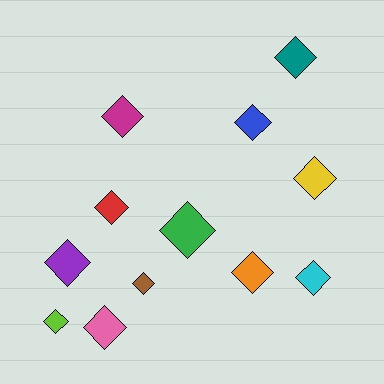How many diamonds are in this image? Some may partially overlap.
There are 12 diamonds.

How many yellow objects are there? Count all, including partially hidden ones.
There is 1 yellow object.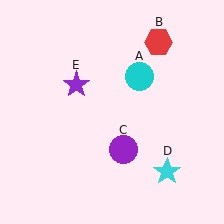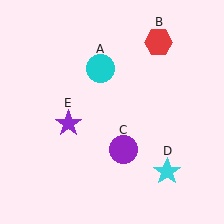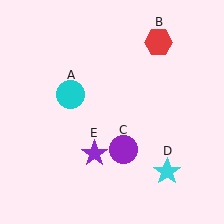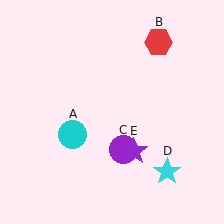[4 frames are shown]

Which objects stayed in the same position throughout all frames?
Red hexagon (object B) and purple circle (object C) and cyan star (object D) remained stationary.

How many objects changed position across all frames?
2 objects changed position: cyan circle (object A), purple star (object E).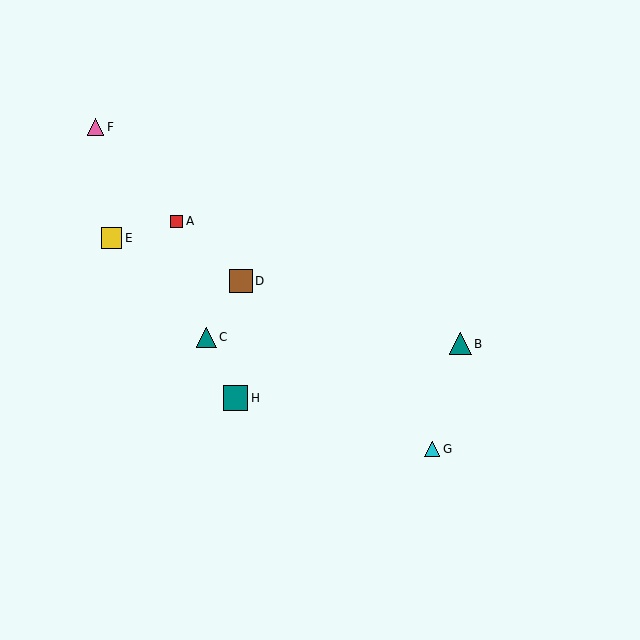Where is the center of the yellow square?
The center of the yellow square is at (111, 238).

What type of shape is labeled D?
Shape D is a brown square.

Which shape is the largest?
The teal square (labeled H) is the largest.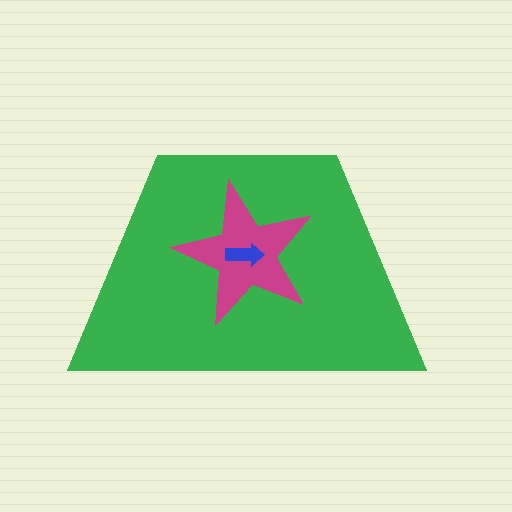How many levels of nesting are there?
3.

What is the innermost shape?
The blue arrow.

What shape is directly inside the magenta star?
The blue arrow.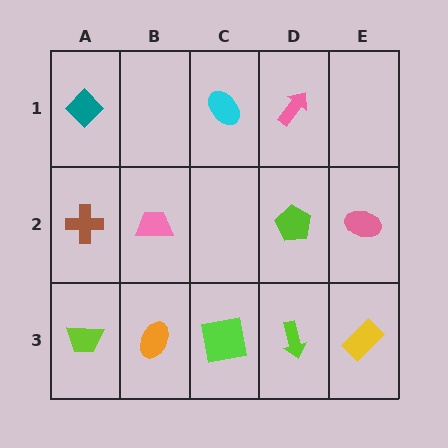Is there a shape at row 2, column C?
No, that cell is empty.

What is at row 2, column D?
A lime pentagon.